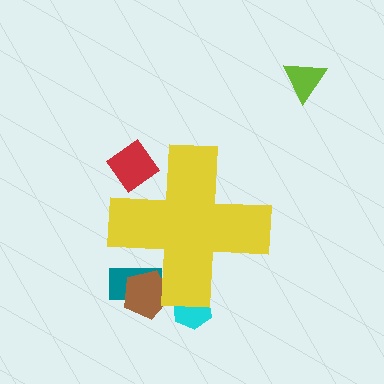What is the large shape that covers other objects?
A yellow cross.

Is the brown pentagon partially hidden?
Yes, the brown pentagon is partially hidden behind the yellow cross.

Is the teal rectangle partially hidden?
Yes, the teal rectangle is partially hidden behind the yellow cross.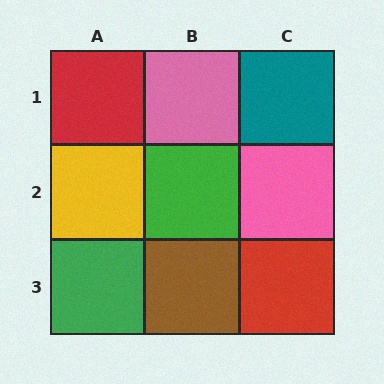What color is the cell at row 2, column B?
Green.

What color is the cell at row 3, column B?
Brown.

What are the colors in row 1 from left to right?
Red, pink, teal.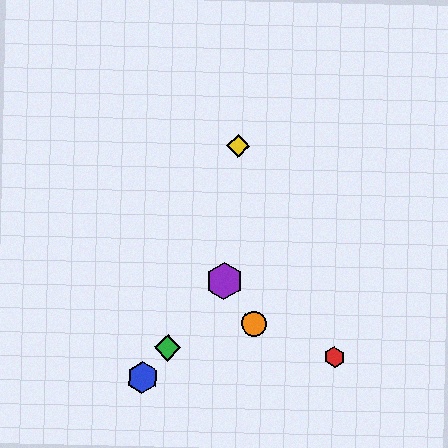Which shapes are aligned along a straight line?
The blue hexagon, the green diamond, the purple hexagon are aligned along a straight line.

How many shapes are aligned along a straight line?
3 shapes (the blue hexagon, the green diamond, the purple hexagon) are aligned along a straight line.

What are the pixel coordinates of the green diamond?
The green diamond is at (168, 348).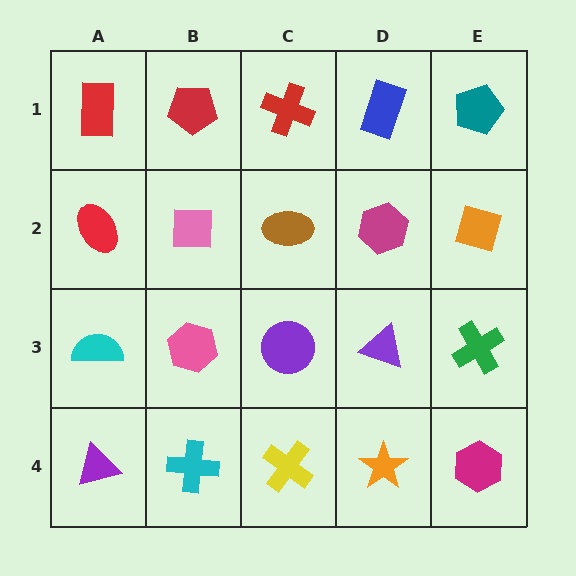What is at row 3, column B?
A pink hexagon.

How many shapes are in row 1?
5 shapes.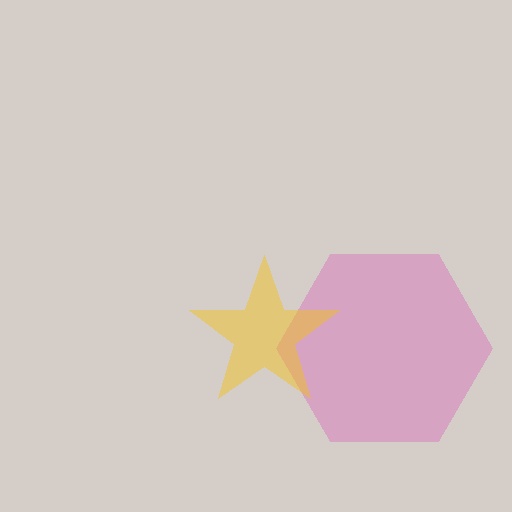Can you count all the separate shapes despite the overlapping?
Yes, there are 2 separate shapes.